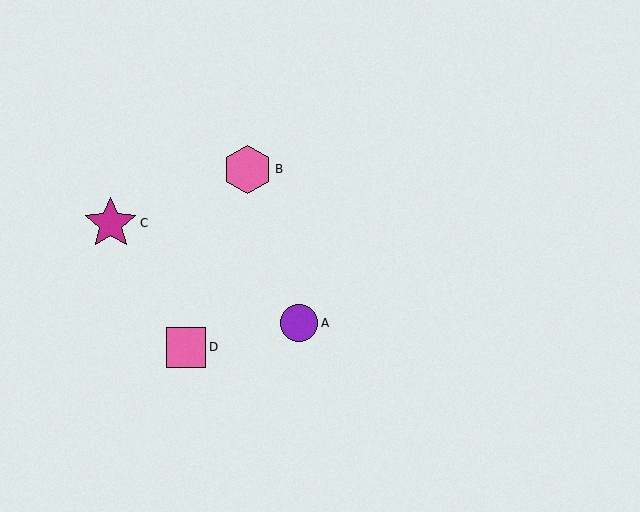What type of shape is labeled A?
Shape A is a purple circle.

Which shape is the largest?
The magenta star (labeled C) is the largest.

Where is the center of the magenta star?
The center of the magenta star is at (111, 224).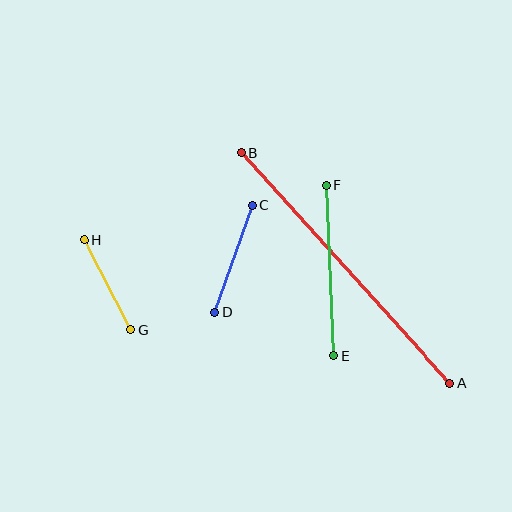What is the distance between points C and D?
The distance is approximately 114 pixels.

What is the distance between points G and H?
The distance is approximately 101 pixels.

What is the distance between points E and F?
The distance is approximately 171 pixels.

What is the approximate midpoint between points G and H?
The midpoint is at approximately (108, 284) pixels.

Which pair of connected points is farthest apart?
Points A and B are farthest apart.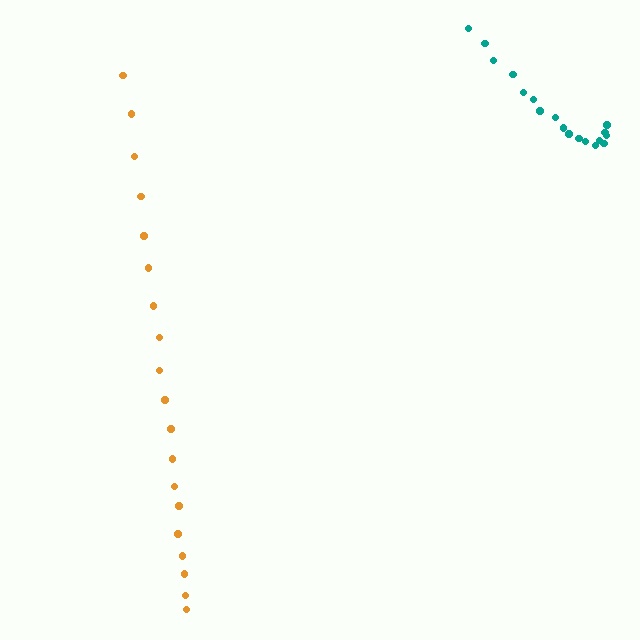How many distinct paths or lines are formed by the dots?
There are 2 distinct paths.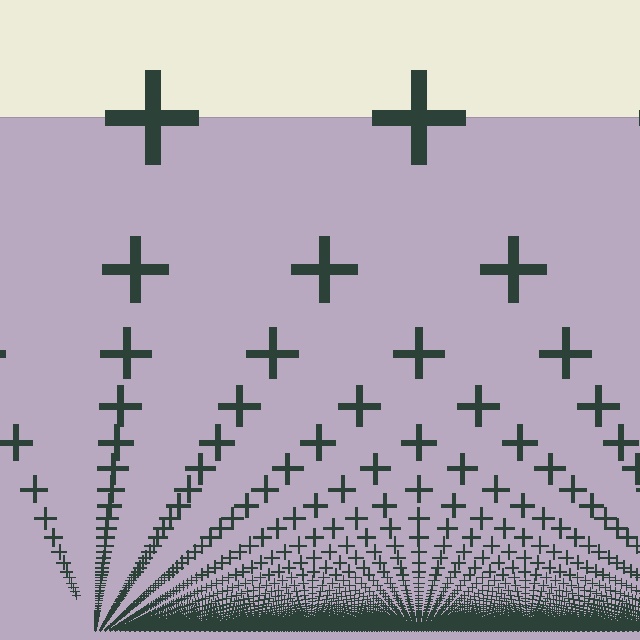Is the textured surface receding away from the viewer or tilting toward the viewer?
The surface appears to tilt toward the viewer. Texture elements get larger and sparser toward the top.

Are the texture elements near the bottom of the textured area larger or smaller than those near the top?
Smaller. The gradient is inverted — elements near the bottom are smaller and denser.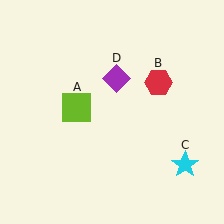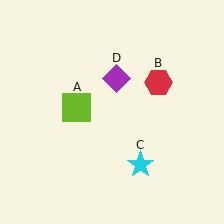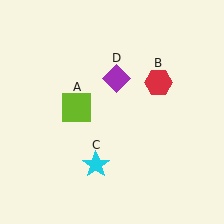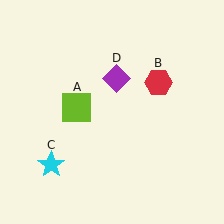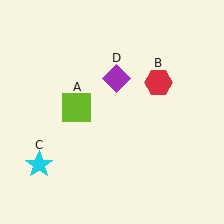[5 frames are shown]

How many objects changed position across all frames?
1 object changed position: cyan star (object C).